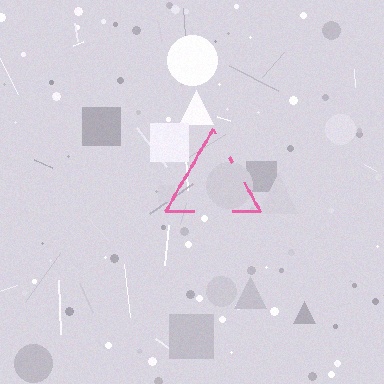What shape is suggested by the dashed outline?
The dashed outline suggests a triangle.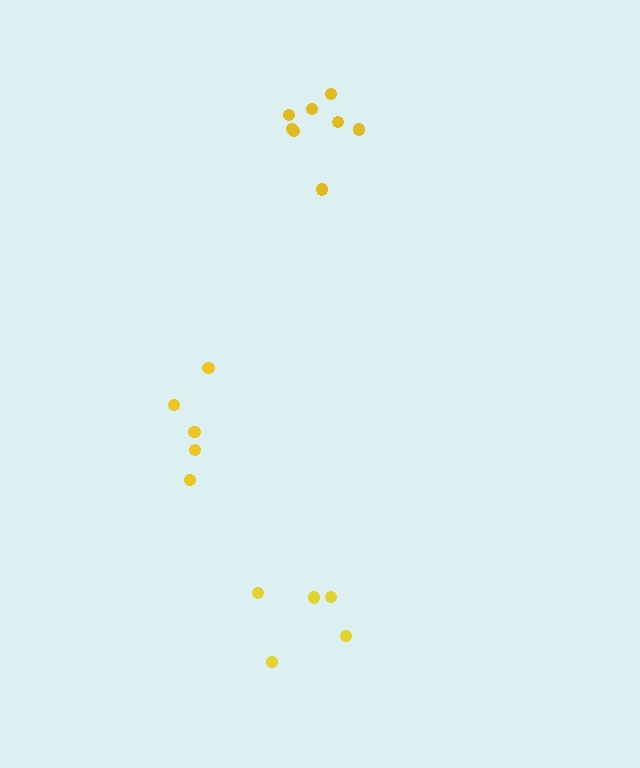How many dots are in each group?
Group 1: 5 dots, Group 2: 8 dots, Group 3: 5 dots (18 total).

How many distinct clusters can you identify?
There are 3 distinct clusters.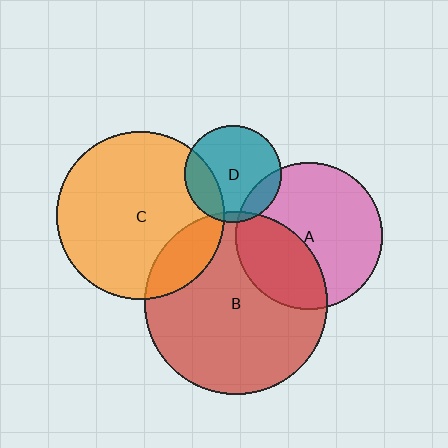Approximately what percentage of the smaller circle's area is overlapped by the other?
Approximately 15%.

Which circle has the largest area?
Circle B (red).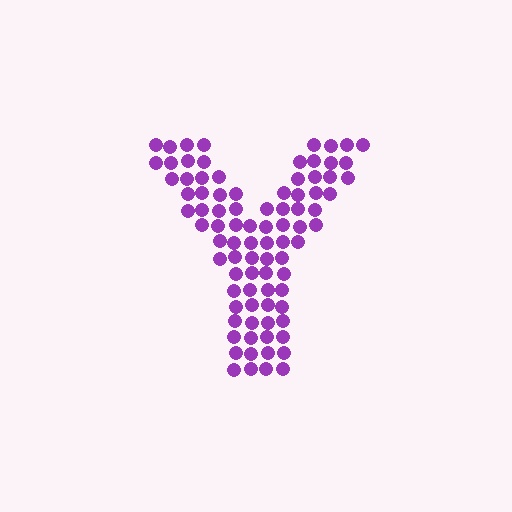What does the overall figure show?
The overall figure shows the letter Y.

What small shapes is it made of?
It is made of small circles.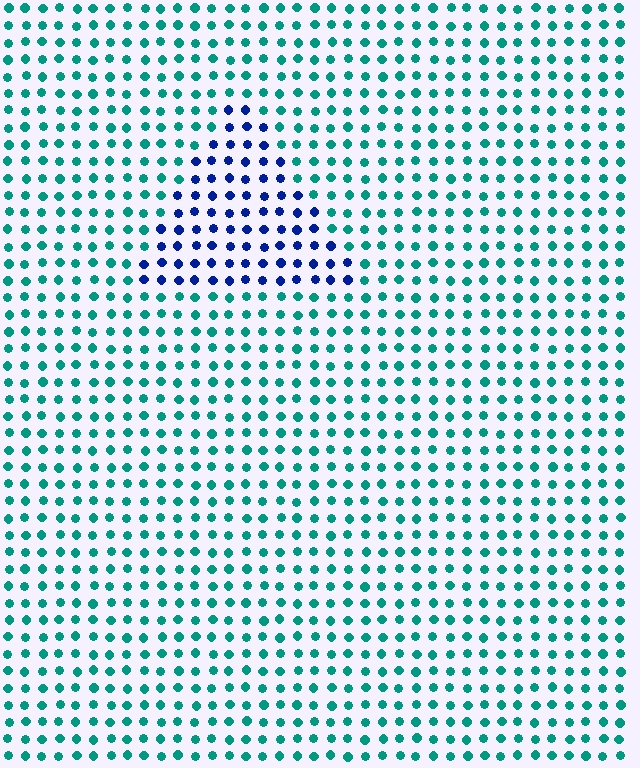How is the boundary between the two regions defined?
The boundary is defined purely by a slight shift in hue (about 58 degrees). Spacing, size, and orientation are identical on both sides.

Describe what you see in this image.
The image is filled with small teal elements in a uniform arrangement. A triangle-shaped region is visible where the elements are tinted to a slightly different hue, forming a subtle color boundary.